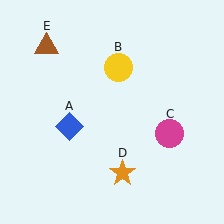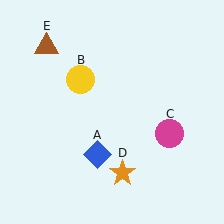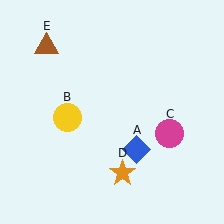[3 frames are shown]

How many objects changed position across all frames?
2 objects changed position: blue diamond (object A), yellow circle (object B).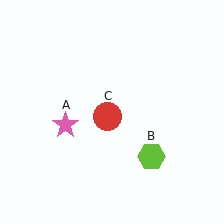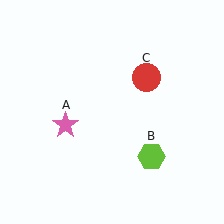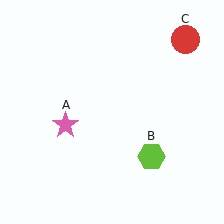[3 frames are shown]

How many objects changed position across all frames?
1 object changed position: red circle (object C).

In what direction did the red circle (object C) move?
The red circle (object C) moved up and to the right.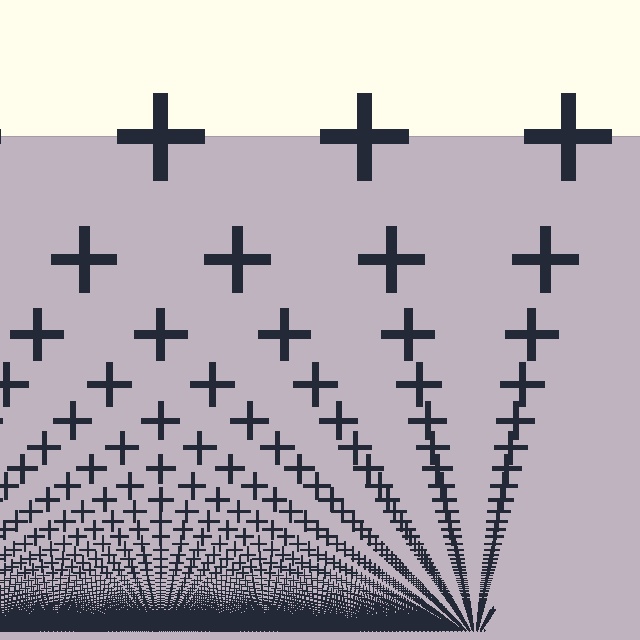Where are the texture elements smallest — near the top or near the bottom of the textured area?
Near the bottom.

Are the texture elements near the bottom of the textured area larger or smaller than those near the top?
Smaller. The gradient is inverted — elements near the bottom are smaller and denser.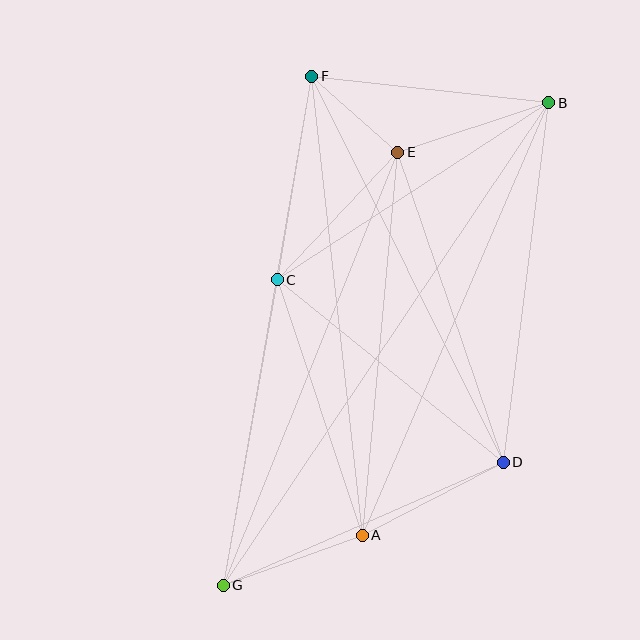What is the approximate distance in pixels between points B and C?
The distance between B and C is approximately 324 pixels.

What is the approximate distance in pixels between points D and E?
The distance between D and E is approximately 327 pixels.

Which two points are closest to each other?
Points E and F are closest to each other.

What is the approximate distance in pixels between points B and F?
The distance between B and F is approximately 238 pixels.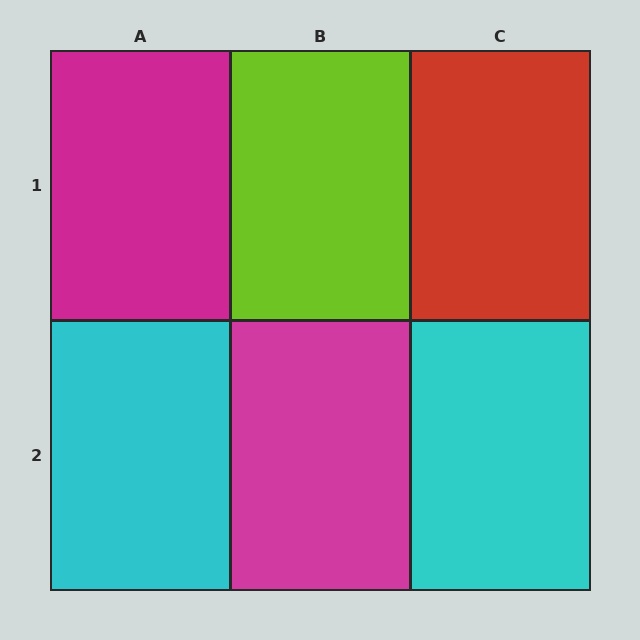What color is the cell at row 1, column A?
Magenta.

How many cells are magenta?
2 cells are magenta.